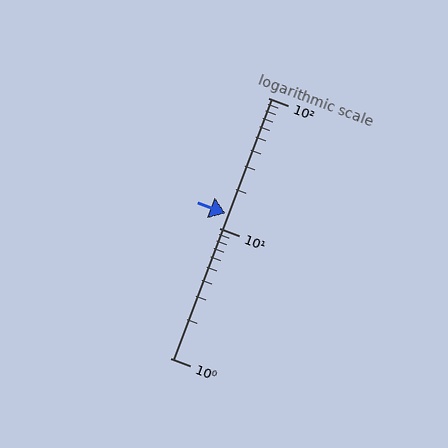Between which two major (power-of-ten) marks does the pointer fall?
The pointer is between 10 and 100.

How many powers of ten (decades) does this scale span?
The scale spans 2 decades, from 1 to 100.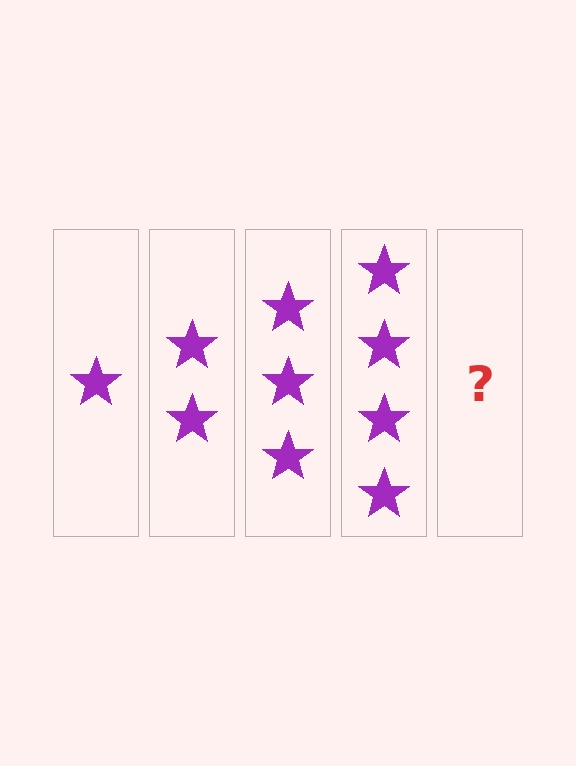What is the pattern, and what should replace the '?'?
The pattern is that each step adds one more star. The '?' should be 5 stars.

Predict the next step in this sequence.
The next step is 5 stars.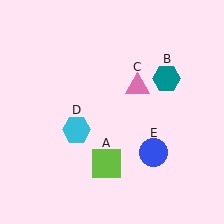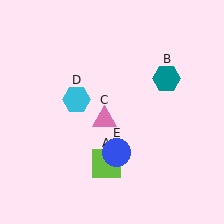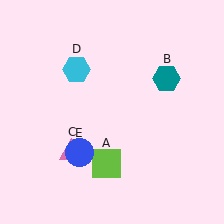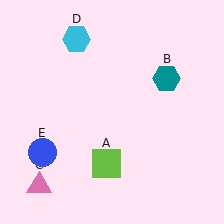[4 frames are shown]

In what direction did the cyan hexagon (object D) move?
The cyan hexagon (object D) moved up.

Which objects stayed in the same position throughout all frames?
Lime square (object A) and teal hexagon (object B) remained stationary.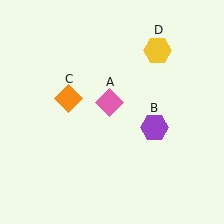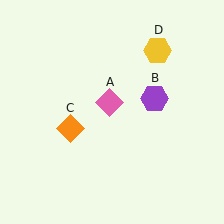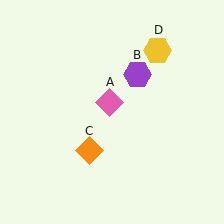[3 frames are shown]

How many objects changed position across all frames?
2 objects changed position: purple hexagon (object B), orange diamond (object C).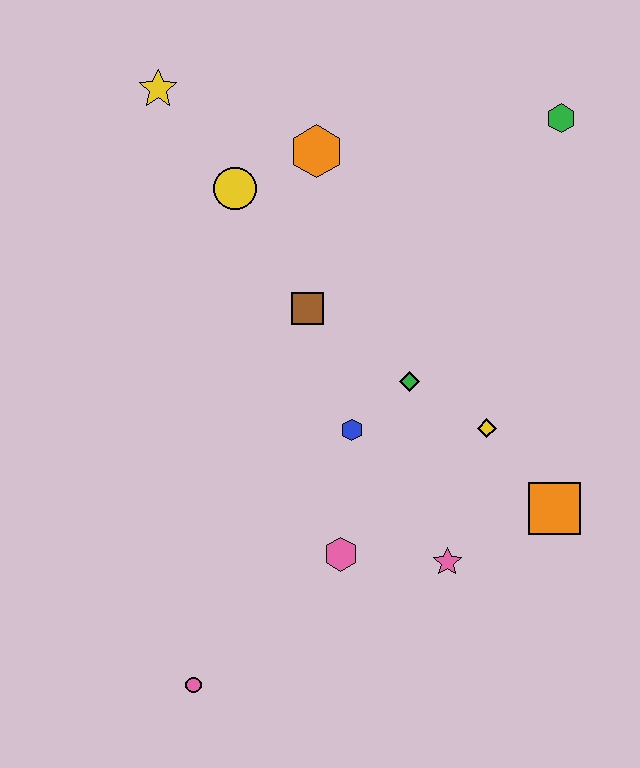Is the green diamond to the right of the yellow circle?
Yes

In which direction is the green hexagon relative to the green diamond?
The green hexagon is above the green diamond.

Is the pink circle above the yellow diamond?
No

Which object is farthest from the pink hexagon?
The yellow star is farthest from the pink hexagon.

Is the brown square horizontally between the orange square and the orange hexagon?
No